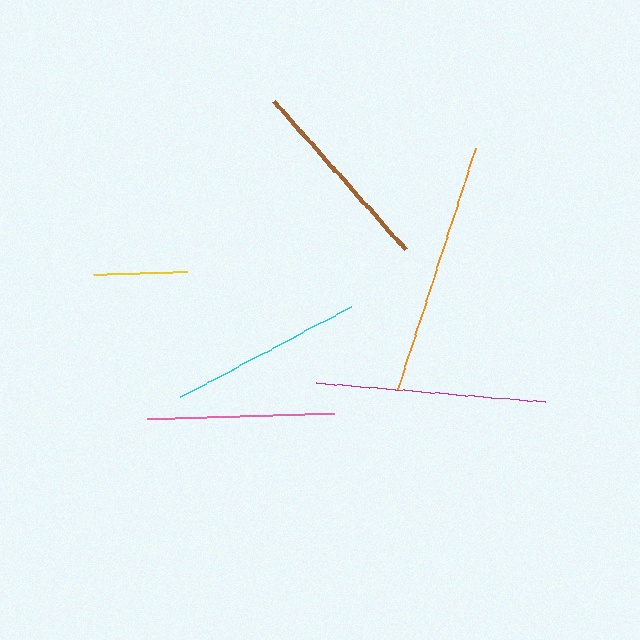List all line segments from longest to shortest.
From longest to shortest: orange, magenta, brown, cyan, pink, yellow.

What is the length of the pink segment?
The pink segment is approximately 188 pixels long.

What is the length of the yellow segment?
The yellow segment is approximately 93 pixels long.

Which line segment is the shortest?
The yellow line is the shortest at approximately 93 pixels.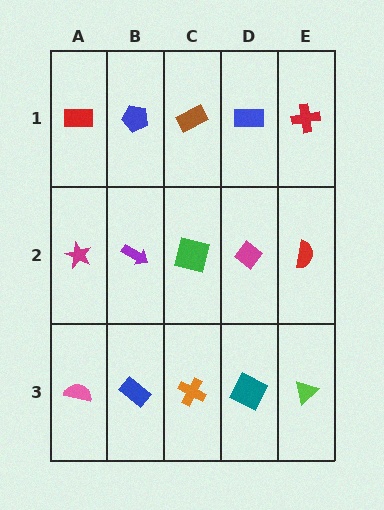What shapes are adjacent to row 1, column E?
A red semicircle (row 2, column E), a blue rectangle (row 1, column D).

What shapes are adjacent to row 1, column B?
A purple arrow (row 2, column B), a red rectangle (row 1, column A), a brown rectangle (row 1, column C).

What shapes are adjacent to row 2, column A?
A red rectangle (row 1, column A), a pink semicircle (row 3, column A), a purple arrow (row 2, column B).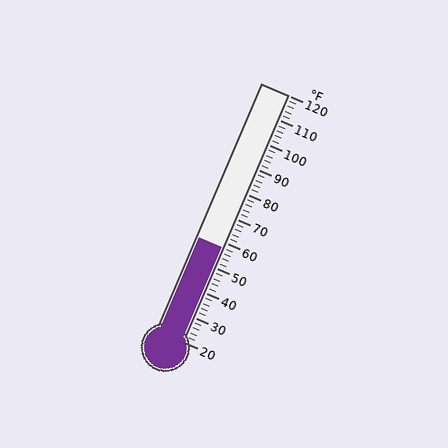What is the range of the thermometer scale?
The thermometer scale ranges from 20°F to 120°F.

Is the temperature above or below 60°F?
The temperature is below 60°F.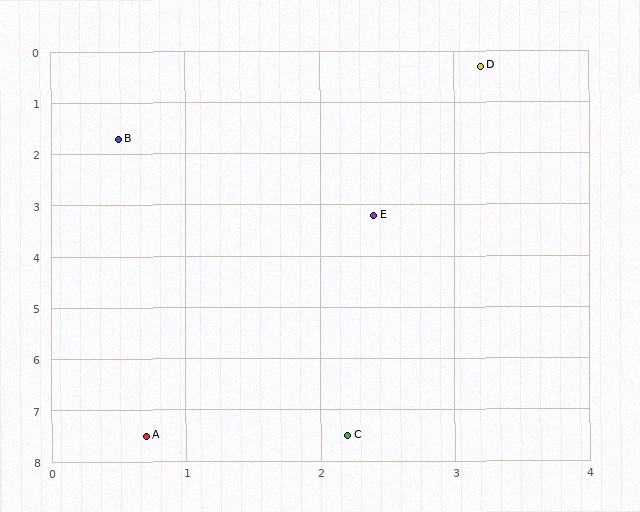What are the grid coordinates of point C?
Point C is at approximately (2.2, 7.5).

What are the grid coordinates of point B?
Point B is at approximately (0.5, 1.7).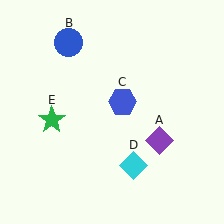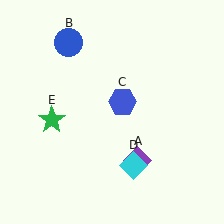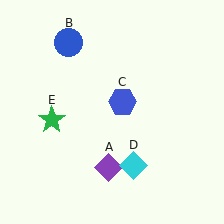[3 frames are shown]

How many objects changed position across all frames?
1 object changed position: purple diamond (object A).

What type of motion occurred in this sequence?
The purple diamond (object A) rotated clockwise around the center of the scene.